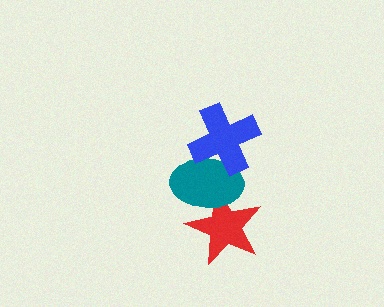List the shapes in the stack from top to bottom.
From top to bottom: the blue cross, the teal ellipse, the red star.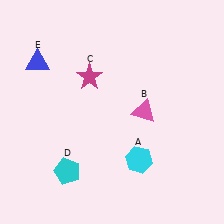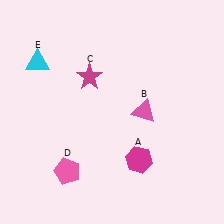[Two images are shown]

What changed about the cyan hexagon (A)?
In Image 1, A is cyan. In Image 2, it changed to magenta.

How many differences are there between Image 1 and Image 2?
There are 3 differences between the two images.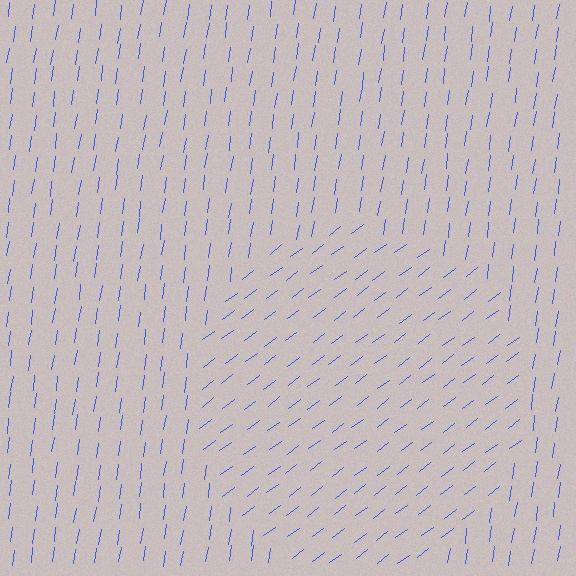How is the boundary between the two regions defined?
The boundary is defined purely by a change in line orientation (approximately 45 degrees difference). All lines are the same color and thickness.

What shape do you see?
I see a circle.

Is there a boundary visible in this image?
Yes, there is a texture boundary formed by a change in line orientation.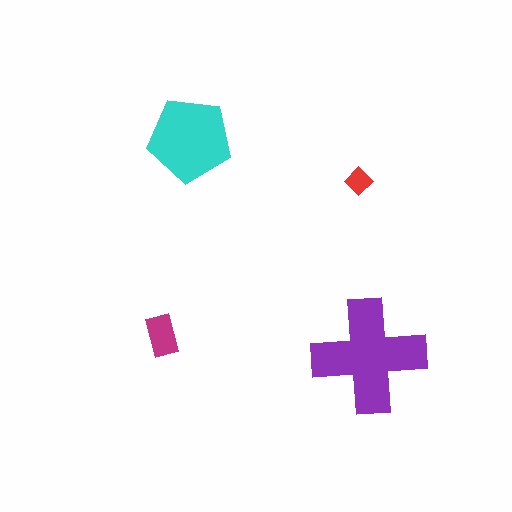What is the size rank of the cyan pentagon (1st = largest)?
2nd.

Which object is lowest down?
The purple cross is bottommost.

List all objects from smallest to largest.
The red diamond, the magenta rectangle, the cyan pentagon, the purple cross.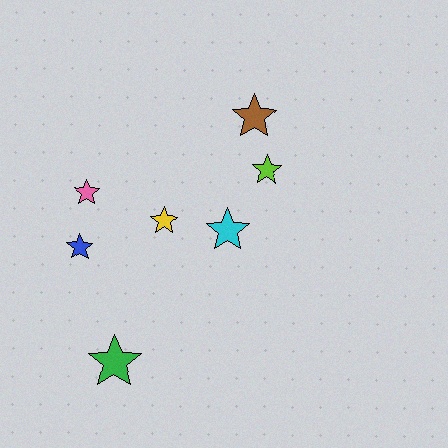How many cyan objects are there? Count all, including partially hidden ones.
There is 1 cyan object.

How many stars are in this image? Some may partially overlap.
There are 7 stars.